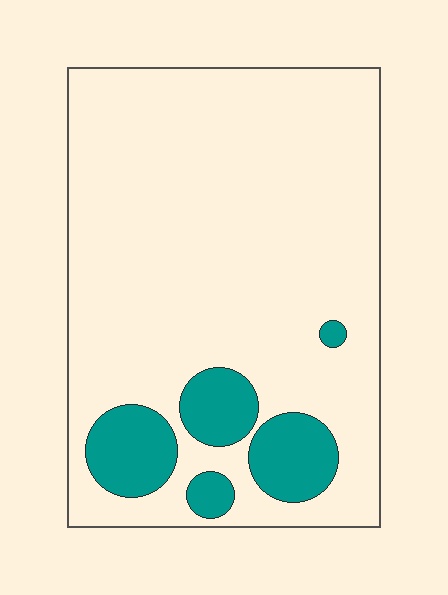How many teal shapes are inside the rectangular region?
5.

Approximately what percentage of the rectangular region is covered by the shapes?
Approximately 15%.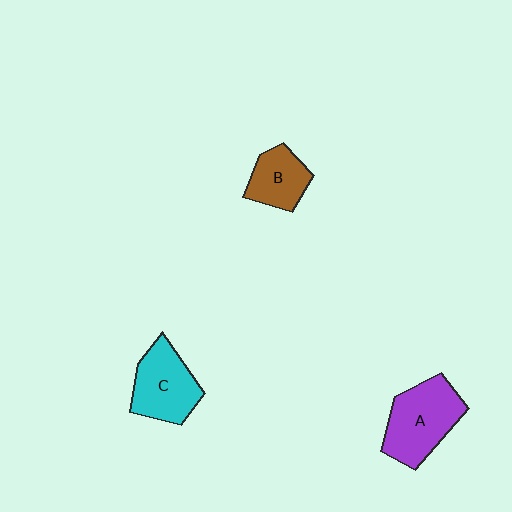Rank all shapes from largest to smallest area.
From largest to smallest: A (purple), C (cyan), B (brown).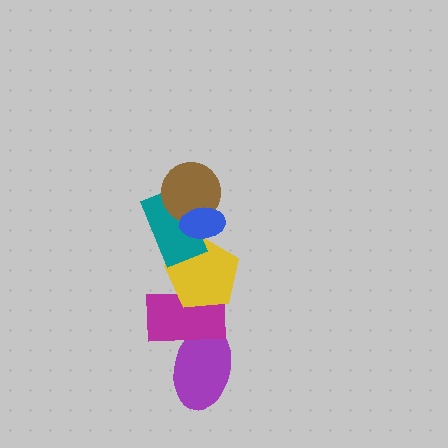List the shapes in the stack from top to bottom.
From top to bottom: the blue ellipse, the brown circle, the teal rectangle, the yellow pentagon, the magenta rectangle, the purple ellipse.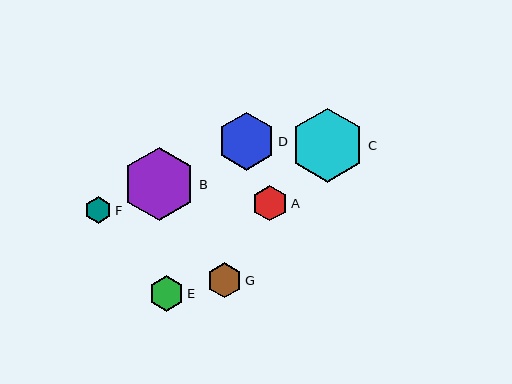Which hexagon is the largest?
Hexagon C is the largest with a size of approximately 74 pixels.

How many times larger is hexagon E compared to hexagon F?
Hexagon E is approximately 1.3 times the size of hexagon F.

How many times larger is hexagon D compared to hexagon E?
Hexagon D is approximately 1.6 times the size of hexagon E.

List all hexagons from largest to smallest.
From largest to smallest: C, B, D, A, E, G, F.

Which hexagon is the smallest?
Hexagon F is the smallest with a size of approximately 27 pixels.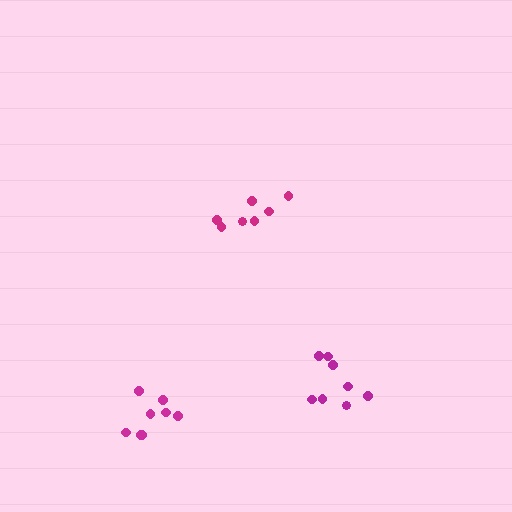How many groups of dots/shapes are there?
There are 3 groups.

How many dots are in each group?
Group 1: 7 dots, Group 2: 8 dots, Group 3: 8 dots (23 total).